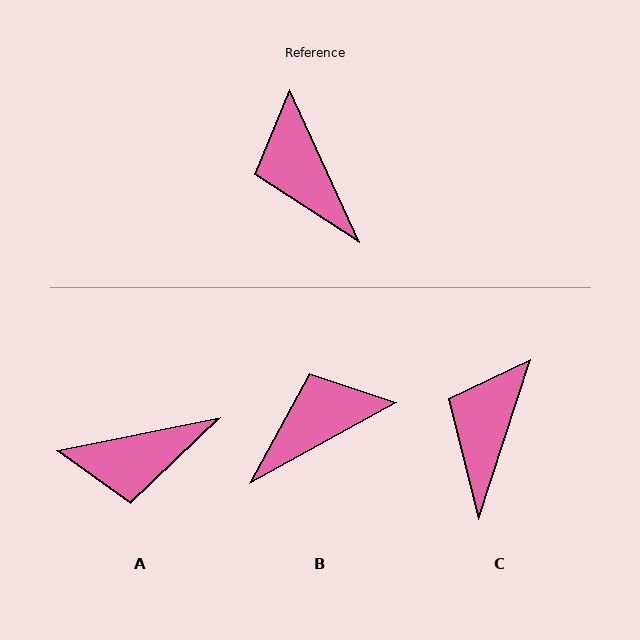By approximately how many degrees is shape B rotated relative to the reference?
Approximately 86 degrees clockwise.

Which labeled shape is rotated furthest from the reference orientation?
B, about 86 degrees away.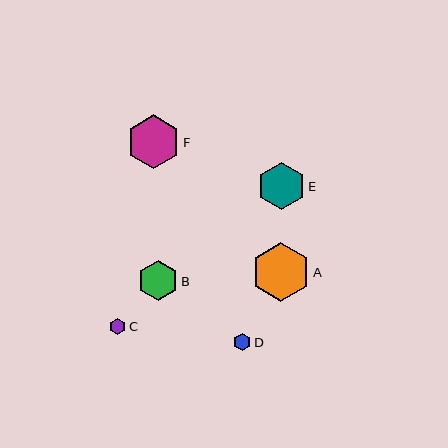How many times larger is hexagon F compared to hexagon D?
Hexagon F is approximately 3.1 times the size of hexagon D.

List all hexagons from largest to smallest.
From largest to smallest: A, F, E, B, D, C.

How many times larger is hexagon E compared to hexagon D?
Hexagon E is approximately 2.7 times the size of hexagon D.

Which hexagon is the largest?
Hexagon A is the largest with a size of approximately 58 pixels.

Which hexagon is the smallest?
Hexagon C is the smallest with a size of approximately 16 pixels.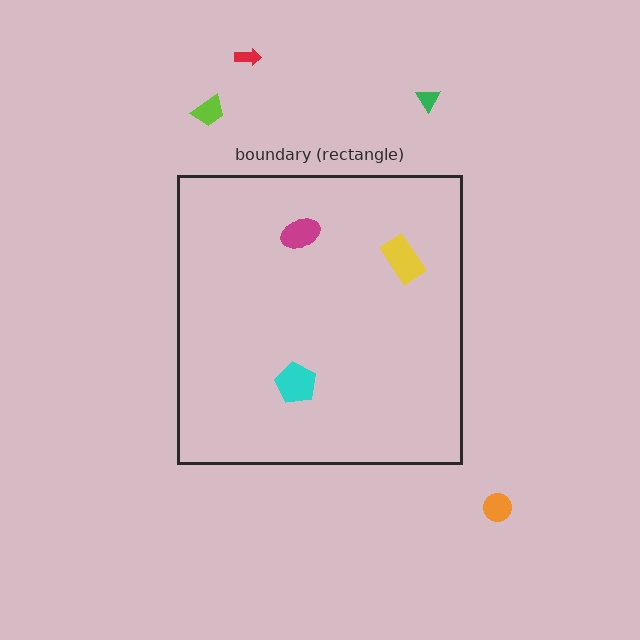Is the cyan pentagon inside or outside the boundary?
Inside.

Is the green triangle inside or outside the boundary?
Outside.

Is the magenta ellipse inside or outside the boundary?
Inside.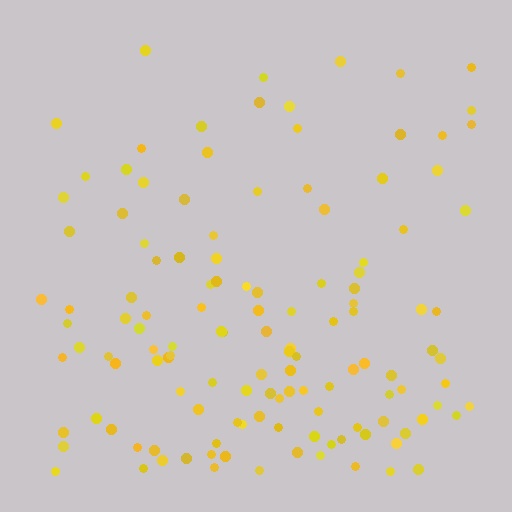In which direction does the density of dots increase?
From top to bottom, with the bottom side densest.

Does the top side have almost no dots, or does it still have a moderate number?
Still a moderate number, just noticeably fewer than the bottom.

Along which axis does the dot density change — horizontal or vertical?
Vertical.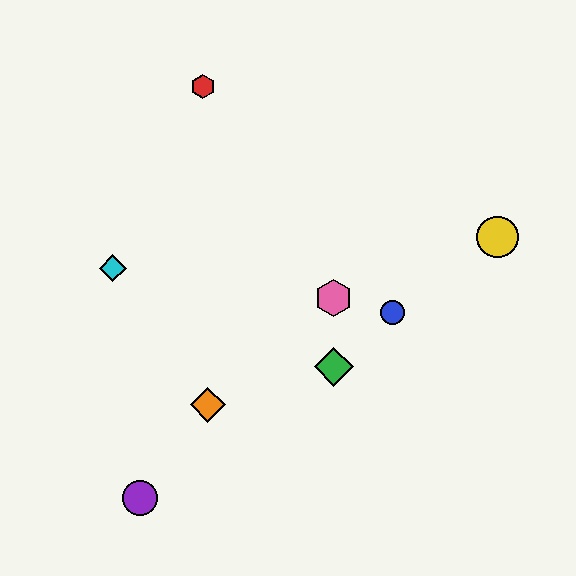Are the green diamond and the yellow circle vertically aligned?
No, the green diamond is at x≈334 and the yellow circle is at x≈497.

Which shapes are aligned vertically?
The green diamond, the pink hexagon are aligned vertically.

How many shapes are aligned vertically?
2 shapes (the green diamond, the pink hexagon) are aligned vertically.